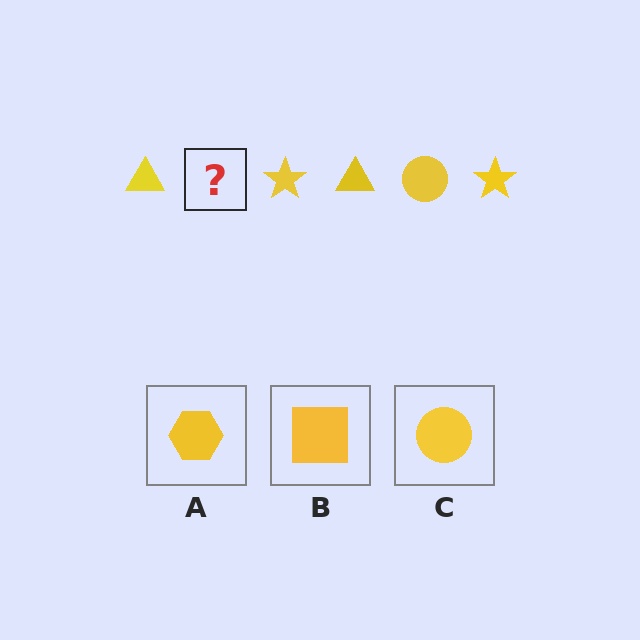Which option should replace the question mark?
Option C.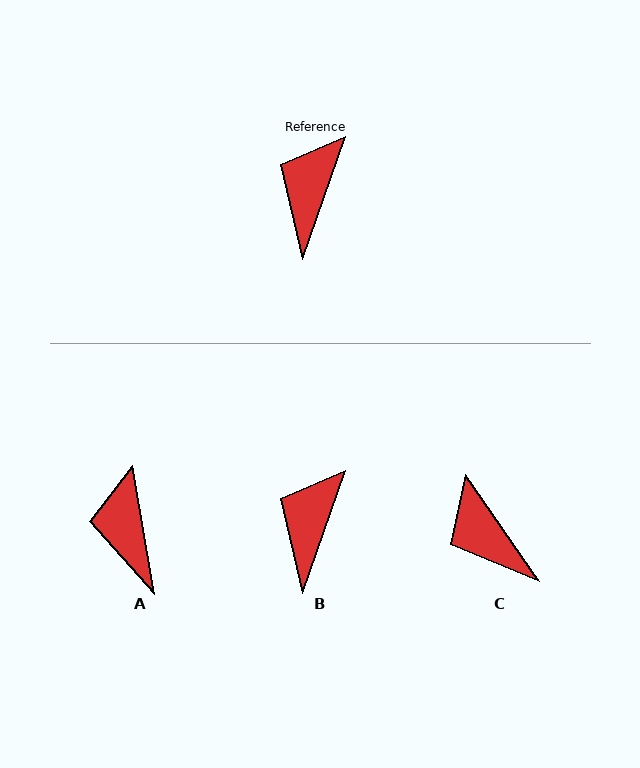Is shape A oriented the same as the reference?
No, it is off by about 29 degrees.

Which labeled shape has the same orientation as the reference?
B.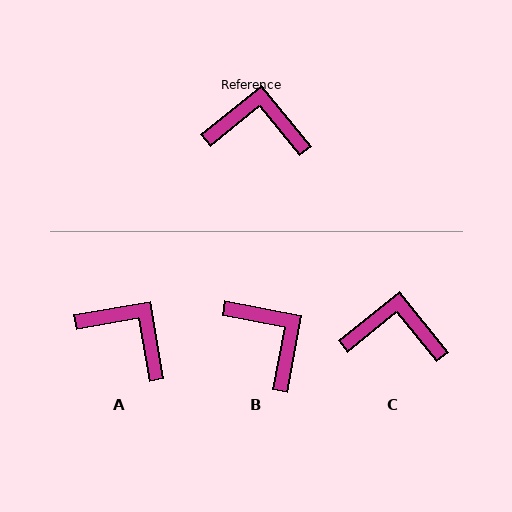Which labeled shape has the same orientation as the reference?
C.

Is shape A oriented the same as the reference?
No, it is off by about 30 degrees.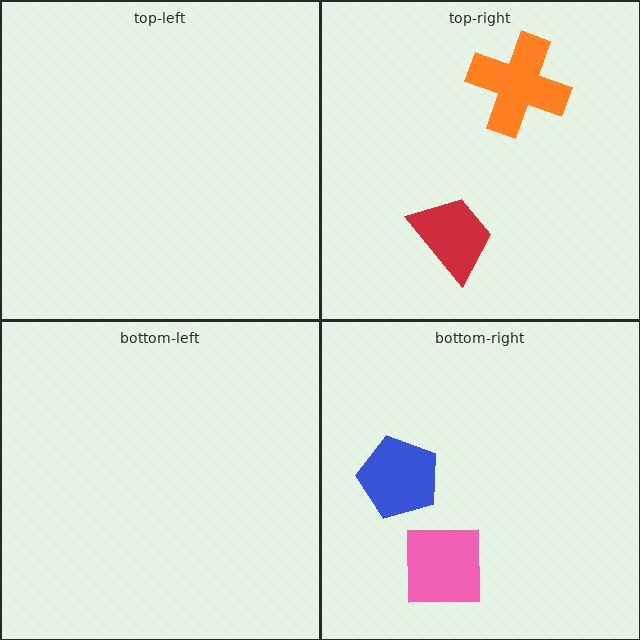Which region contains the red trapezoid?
The top-right region.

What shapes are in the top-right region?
The orange cross, the red trapezoid.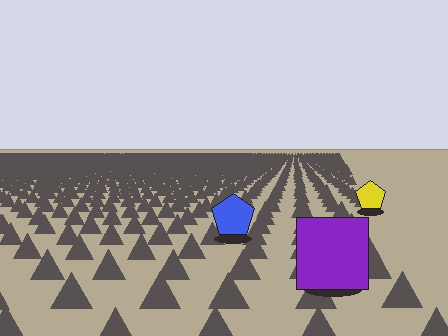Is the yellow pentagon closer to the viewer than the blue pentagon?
No. The blue pentagon is closer — you can tell from the texture gradient: the ground texture is coarser near it.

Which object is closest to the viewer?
The purple square is closest. The texture marks near it are larger and more spread out.